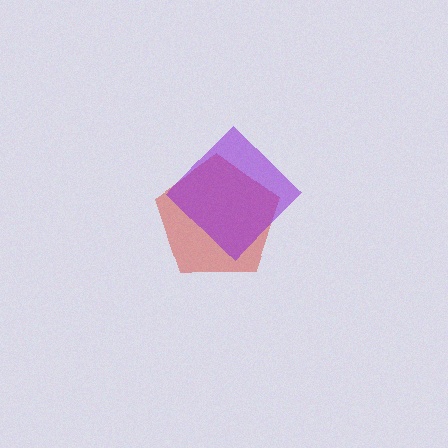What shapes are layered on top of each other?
The layered shapes are: a red pentagon, a purple diamond.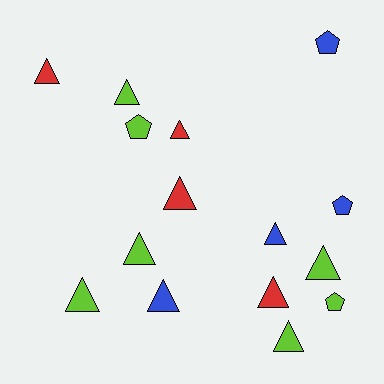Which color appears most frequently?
Lime, with 7 objects.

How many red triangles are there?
There are 4 red triangles.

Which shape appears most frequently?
Triangle, with 11 objects.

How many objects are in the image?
There are 15 objects.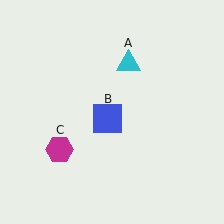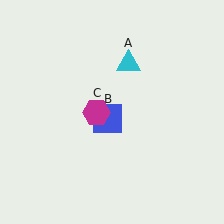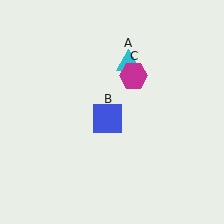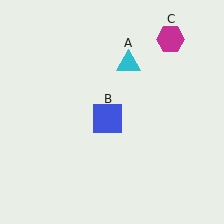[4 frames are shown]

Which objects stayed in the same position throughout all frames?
Cyan triangle (object A) and blue square (object B) remained stationary.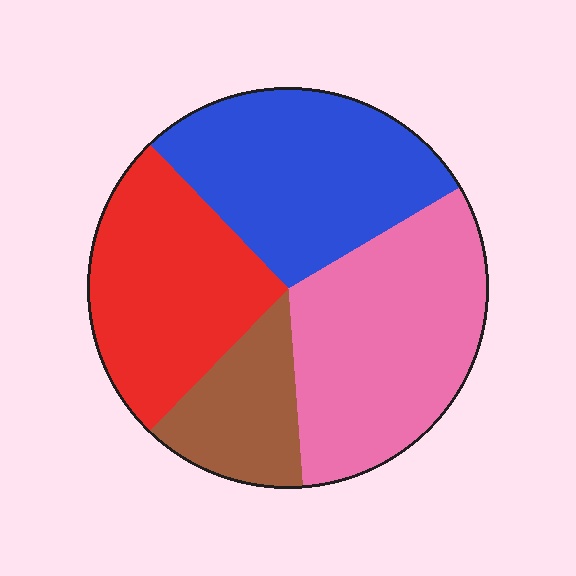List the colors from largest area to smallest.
From largest to smallest: pink, blue, red, brown.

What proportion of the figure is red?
Red covers about 25% of the figure.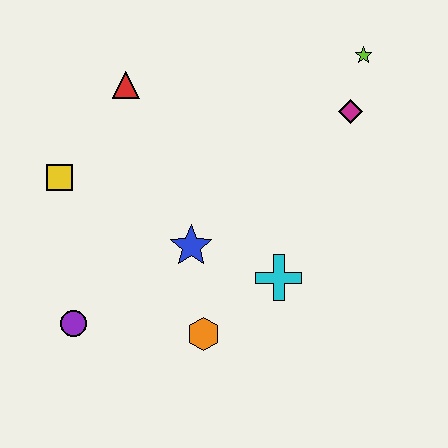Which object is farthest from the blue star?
The lime star is farthest from the blue star.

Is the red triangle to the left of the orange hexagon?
Yes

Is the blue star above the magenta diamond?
No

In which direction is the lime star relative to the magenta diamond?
The lime star is above the magenta diamond.